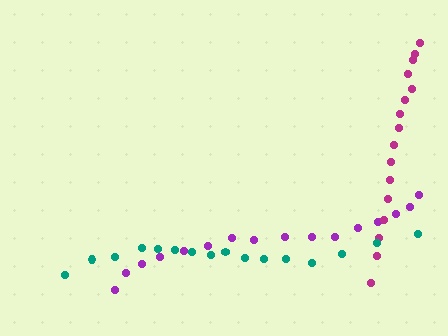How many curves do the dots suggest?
There are 3 distinct paths.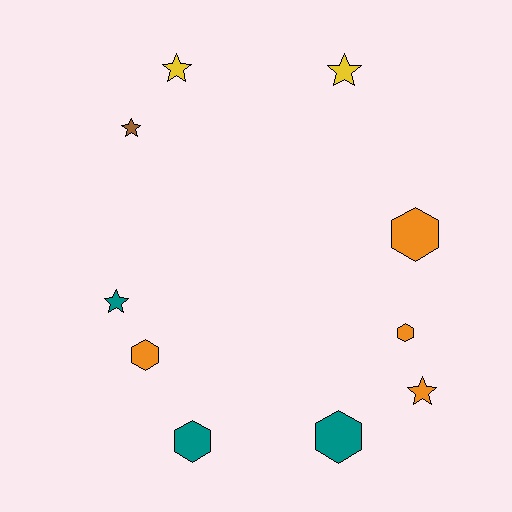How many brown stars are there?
There is 1 brown star.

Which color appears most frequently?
Orange, with 4 objects.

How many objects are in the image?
There are 10 objects.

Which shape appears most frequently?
Star, with 5 objects.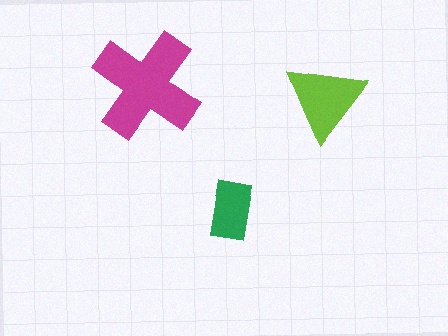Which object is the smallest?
The green rectangle.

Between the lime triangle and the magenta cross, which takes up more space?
The magenta cross.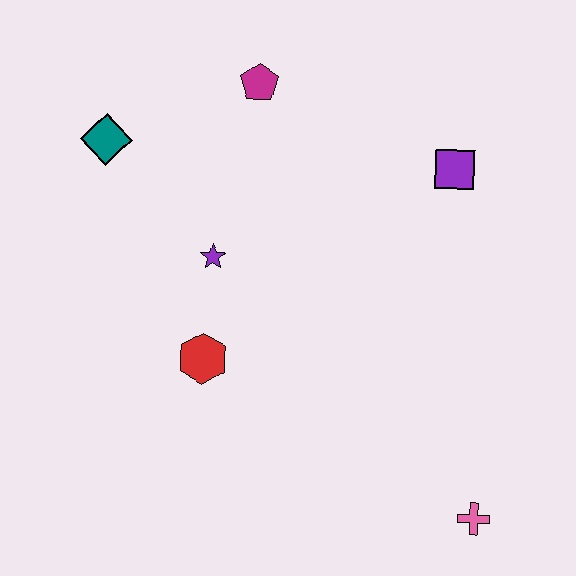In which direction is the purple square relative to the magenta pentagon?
The purple square is to the right of the magenta pentagon.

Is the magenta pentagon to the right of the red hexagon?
Yes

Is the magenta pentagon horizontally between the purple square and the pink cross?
No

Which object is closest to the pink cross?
The red hexagon is closest to the pink cross.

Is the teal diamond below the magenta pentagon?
Yes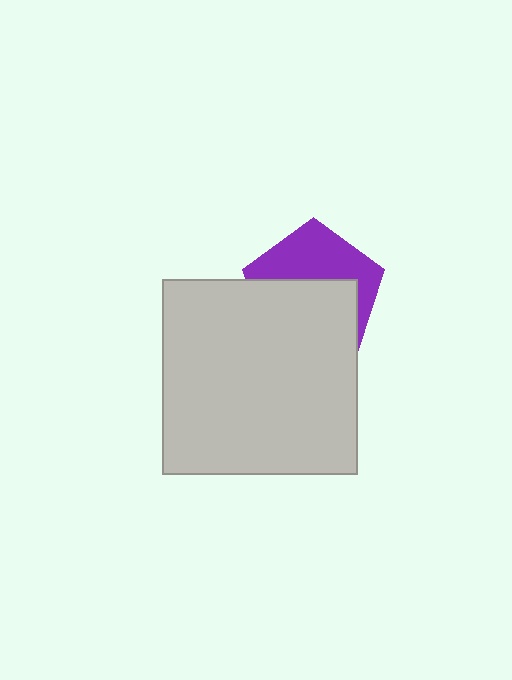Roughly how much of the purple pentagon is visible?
A small part of it is visible (roughly 45%).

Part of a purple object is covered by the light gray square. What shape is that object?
It is a pentagon.